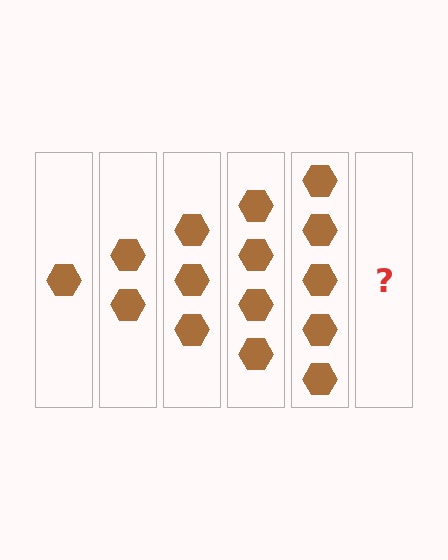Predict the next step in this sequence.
The next step is 6 hexagons.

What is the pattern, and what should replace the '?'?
The pattern is that each step adds one more hexagon. The '?' should be 6 hexagons.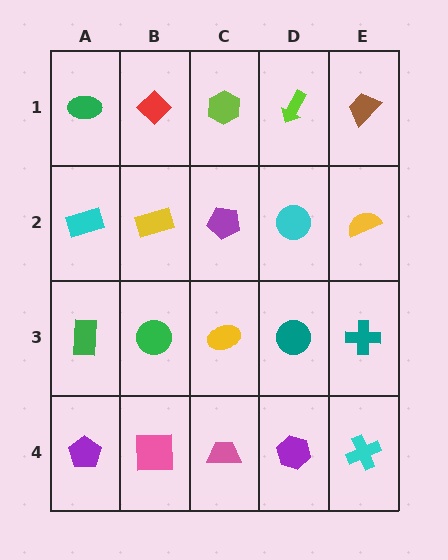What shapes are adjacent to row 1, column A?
A cyan rectangle (row 2, column A), a red diamond (row 1, column B).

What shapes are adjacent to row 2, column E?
A brown trapezoid (row 1, column E), a teal cross (row 3, column E), a cyan circle (row 2, column D).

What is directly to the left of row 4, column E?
A purple hexagon.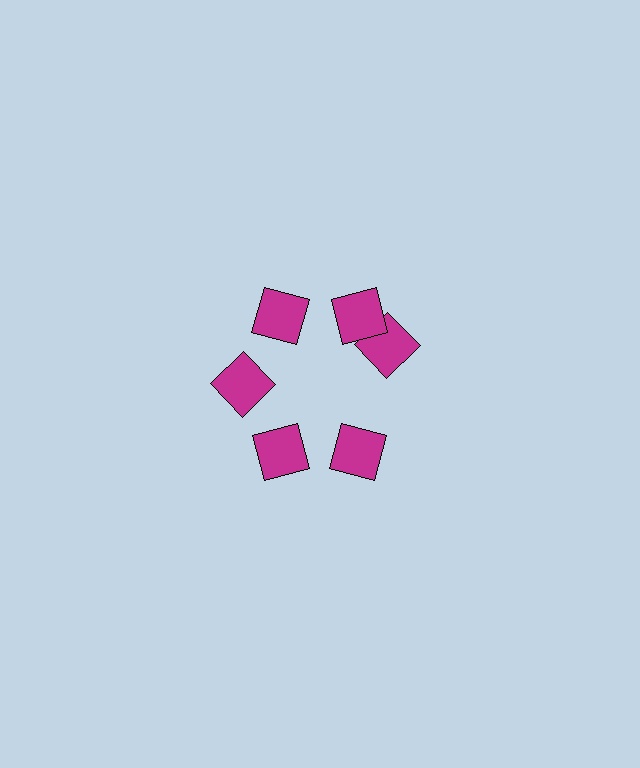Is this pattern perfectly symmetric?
No. The 6 magenta squares are arranged in a ring, but one element near the 3 o'clock position is rotated out of alignment along the ring, breaking the 6-fold rotational symmetry.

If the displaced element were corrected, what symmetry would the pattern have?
It would have 6-fold rotational symmetry — the pattern would map onto itself every 60 degrees.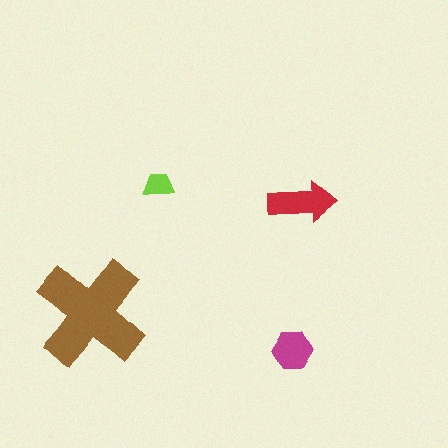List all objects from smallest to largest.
The lime trapezoid, the magenta hexagon, the red arrow, the brown cross.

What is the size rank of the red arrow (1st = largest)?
2nd.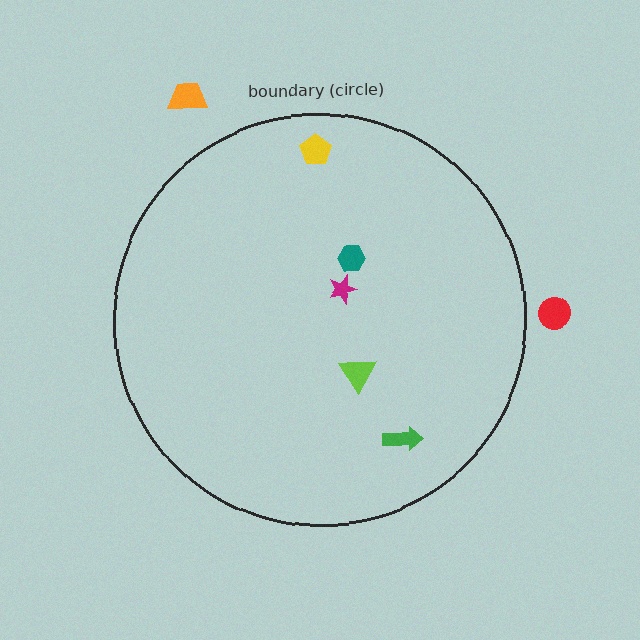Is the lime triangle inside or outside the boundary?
Inside.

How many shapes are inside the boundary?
5 inside, 2 outside.